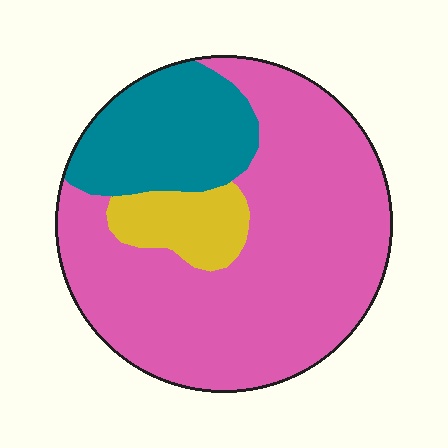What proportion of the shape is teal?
Teal takes up about one fifth (1/5) of the shape.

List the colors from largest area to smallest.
From largest to smallest: pink, teal, yellow.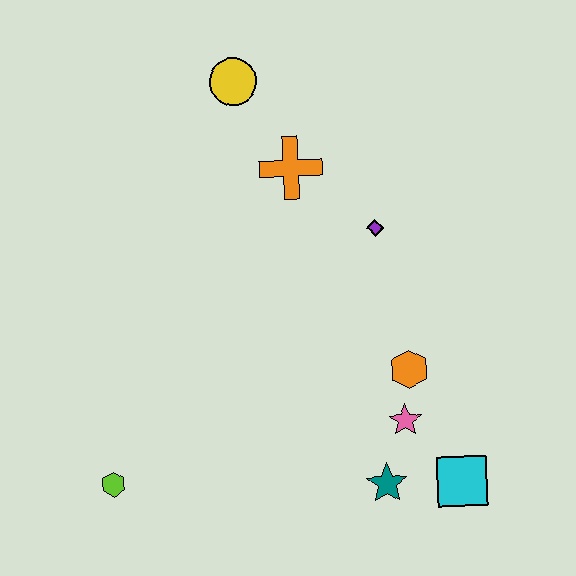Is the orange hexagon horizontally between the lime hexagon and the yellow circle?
No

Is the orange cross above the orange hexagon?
Yes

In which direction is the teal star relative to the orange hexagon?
The teal star is below the orange hexagon.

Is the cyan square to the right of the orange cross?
Yes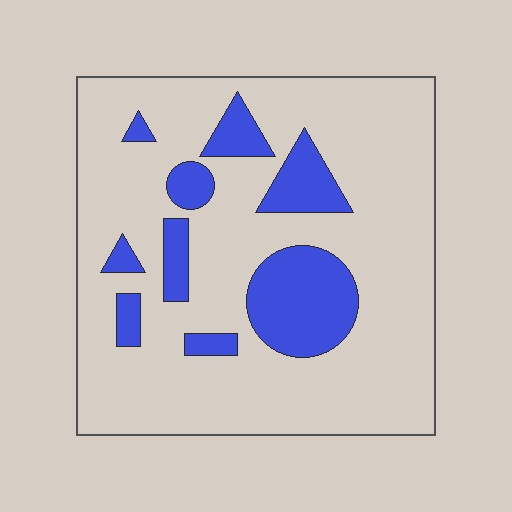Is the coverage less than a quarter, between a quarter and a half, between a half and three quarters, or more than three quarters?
Less than a quarter.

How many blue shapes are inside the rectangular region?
9.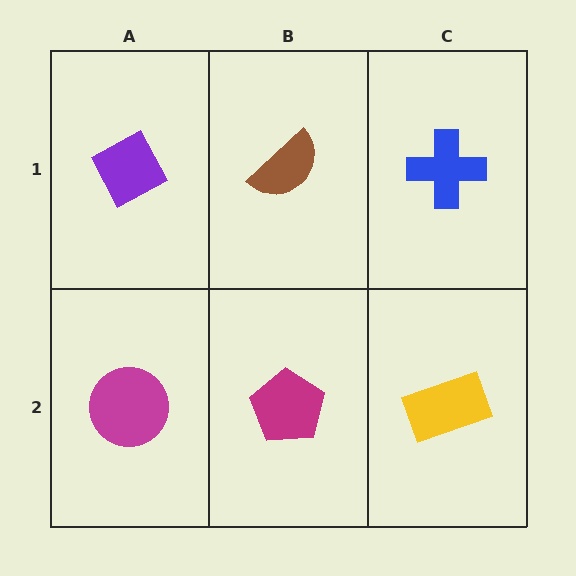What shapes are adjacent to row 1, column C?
A yellow rectangle (row 2, column C), a brown semicircle (row 1, column B).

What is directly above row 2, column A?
A purple diamond.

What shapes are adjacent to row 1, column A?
A magenta circle (row 2, column A), a brown semicircle (row 1, column B).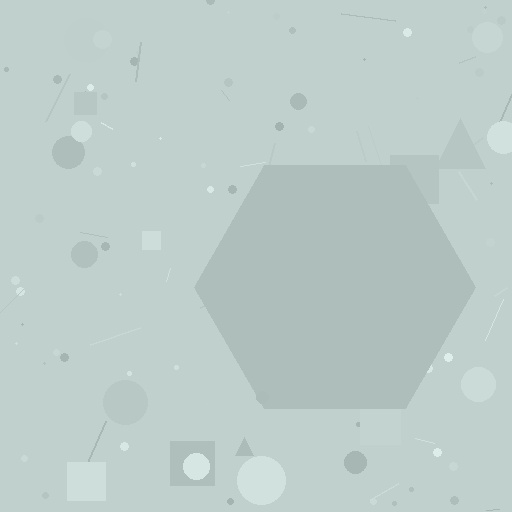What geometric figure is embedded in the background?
A hexagon is embedded in the background.